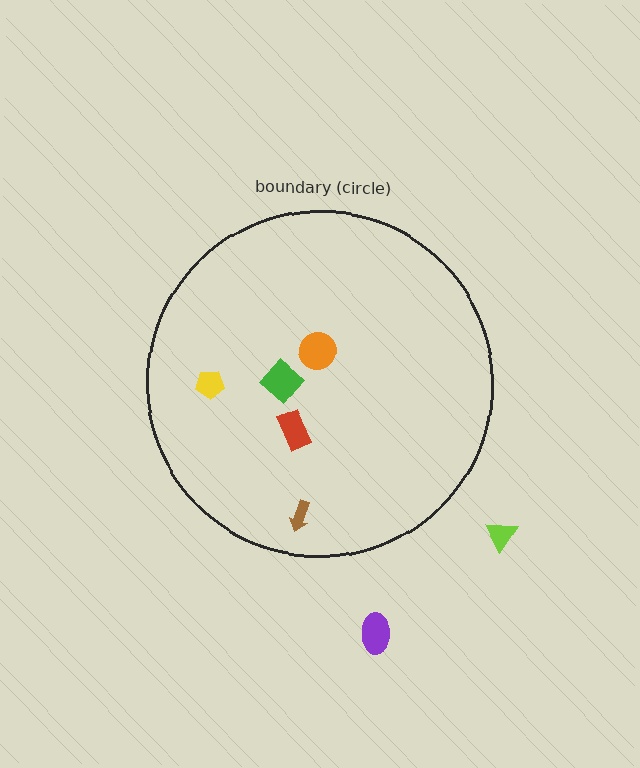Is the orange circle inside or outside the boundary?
Inside.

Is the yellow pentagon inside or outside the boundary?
Inside.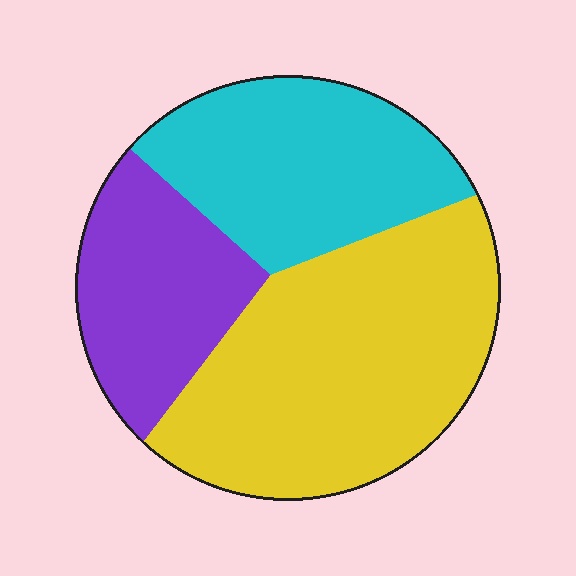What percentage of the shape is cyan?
Cyan covers roughly 30% of the shape.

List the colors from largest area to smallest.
From largest to smallest: yellow, cyan, purple.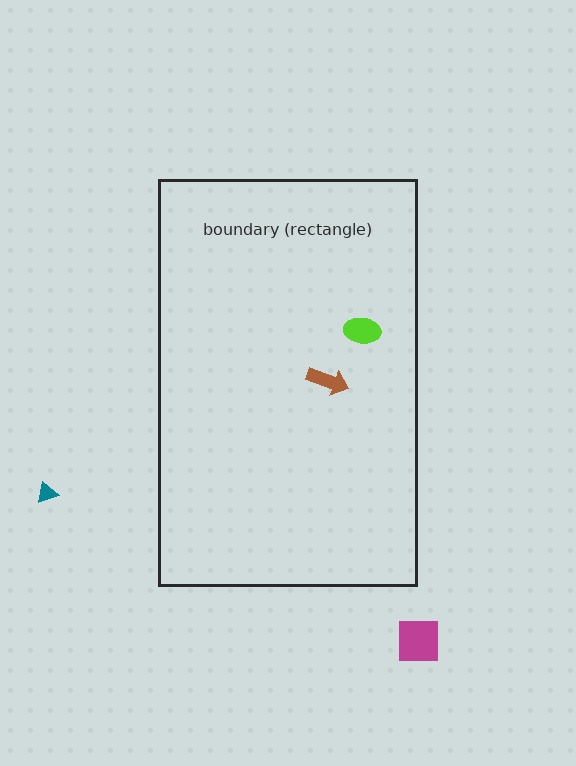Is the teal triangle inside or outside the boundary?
Outside.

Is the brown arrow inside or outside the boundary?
Inside.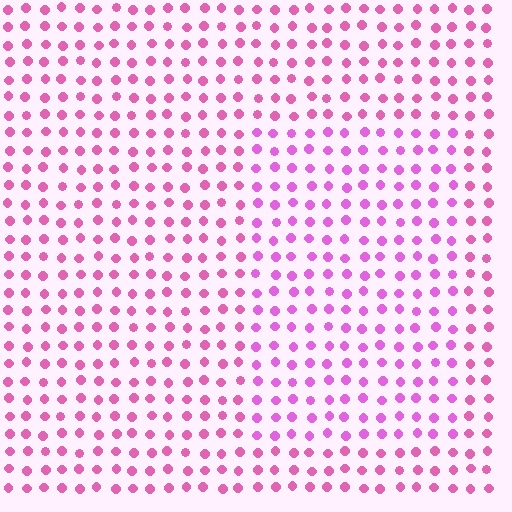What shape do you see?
I see a rectangle.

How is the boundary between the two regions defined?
The boundary is defined purely by a slight shift in hue (about 22 degrees). Spacing, size, and orientation are identical on both sides.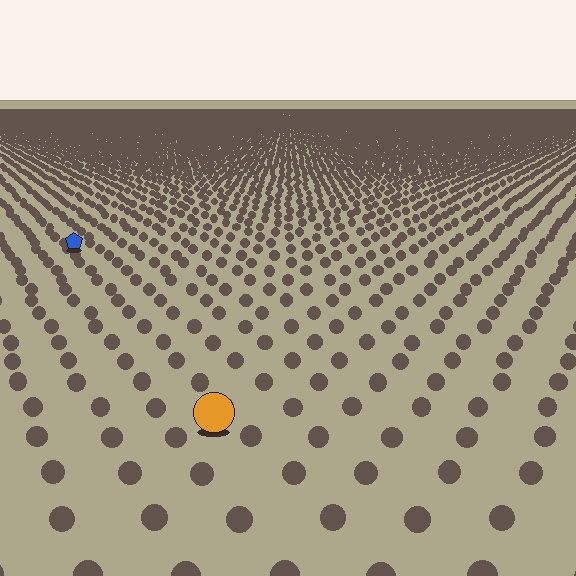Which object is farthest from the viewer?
The blue pentagon is farthest from the viewer. It appears smaller and the ground texture around it is denser.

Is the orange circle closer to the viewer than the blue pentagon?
Yes. The orange circle is closer — you can tell from the texture gradient: the ground texture is coarser near it.